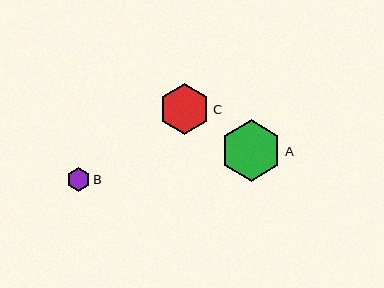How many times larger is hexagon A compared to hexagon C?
Hexagon A is approximately 1.2 times the size of hexagon C.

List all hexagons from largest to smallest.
From largest to smallest: A, C, B.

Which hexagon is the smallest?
Hexagon B is the smallest with a size of approximately 24 pixels.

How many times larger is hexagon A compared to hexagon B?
Hexagon A is approximately 2.6 times the size of hexagon B.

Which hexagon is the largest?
Hexagon A is the largest with a size of approximately 61 pixels.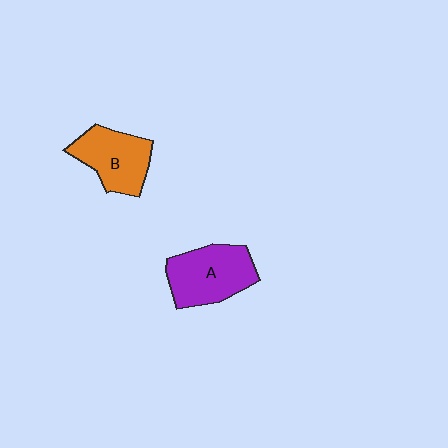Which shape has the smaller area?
Shape B (orange).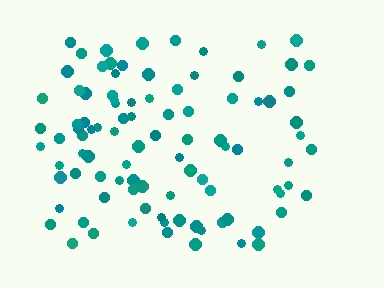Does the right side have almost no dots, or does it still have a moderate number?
Still a moderate number, just noticeably fewer than the left.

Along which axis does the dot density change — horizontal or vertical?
Horizontal.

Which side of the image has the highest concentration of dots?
The left.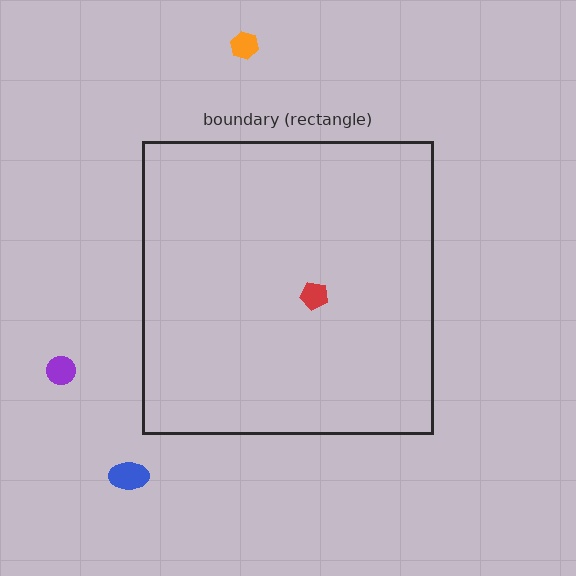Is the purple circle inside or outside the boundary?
Outside.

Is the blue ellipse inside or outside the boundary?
Outside.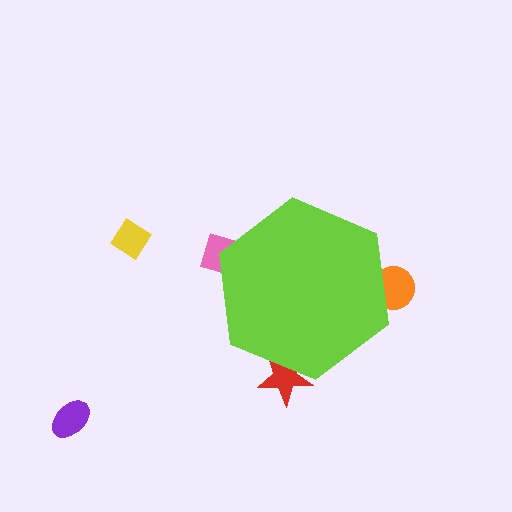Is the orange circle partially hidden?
Yes, the orange circle is partially hidden behind the lime hexagon.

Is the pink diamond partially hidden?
Yes, the pink diamond is partially hidden behind the lime hexagon.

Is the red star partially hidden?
Yes, the red star is partially hidden behind the lime hexagon.